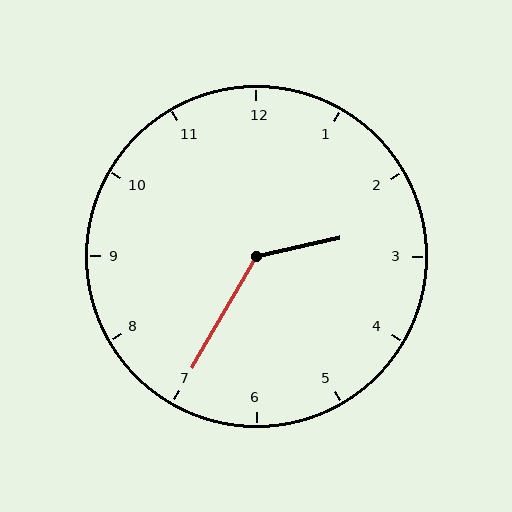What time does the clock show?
2:35.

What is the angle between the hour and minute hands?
Approximately 132 degrees.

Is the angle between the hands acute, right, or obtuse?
It is obtuse.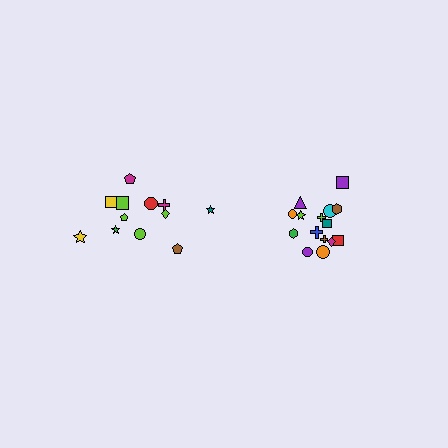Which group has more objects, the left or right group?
The right group.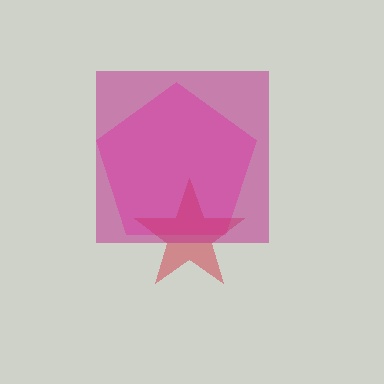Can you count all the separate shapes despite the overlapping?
Yes, there are 3 separate shapes.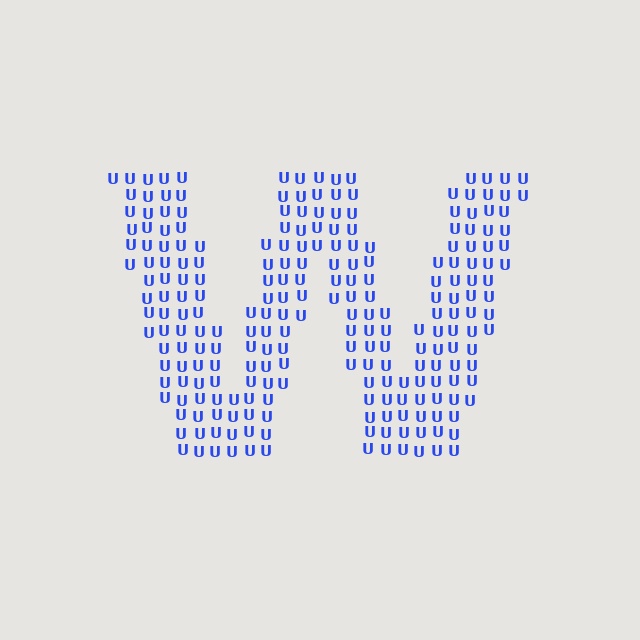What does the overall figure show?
The overall figure shows the letter W.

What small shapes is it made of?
It is made of small letter U's.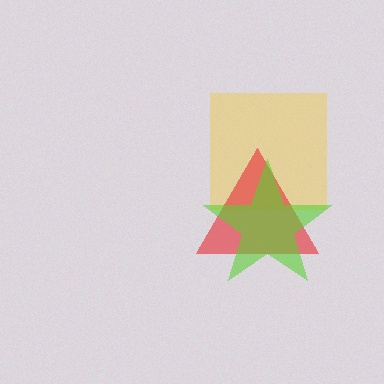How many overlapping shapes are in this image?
There are 3 overlapping shapes in the image.